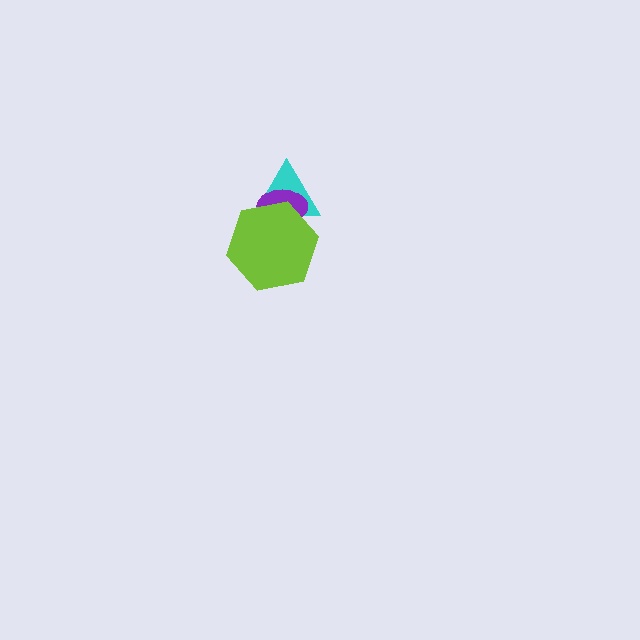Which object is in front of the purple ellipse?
The lime hexagon is in front of the purple ellipse.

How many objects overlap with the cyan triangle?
2 objects overlap with the cyan triangle.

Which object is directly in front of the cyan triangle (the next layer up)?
The purple ellipse is directly in front of the cyan triangle.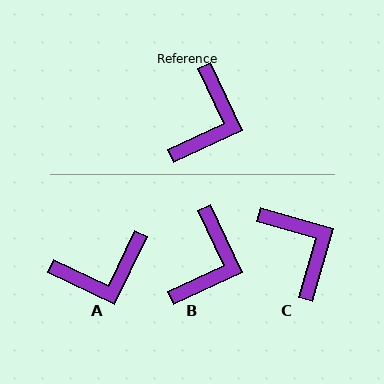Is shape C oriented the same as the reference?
No, it is off by about 49 degrees.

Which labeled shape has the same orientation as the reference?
B.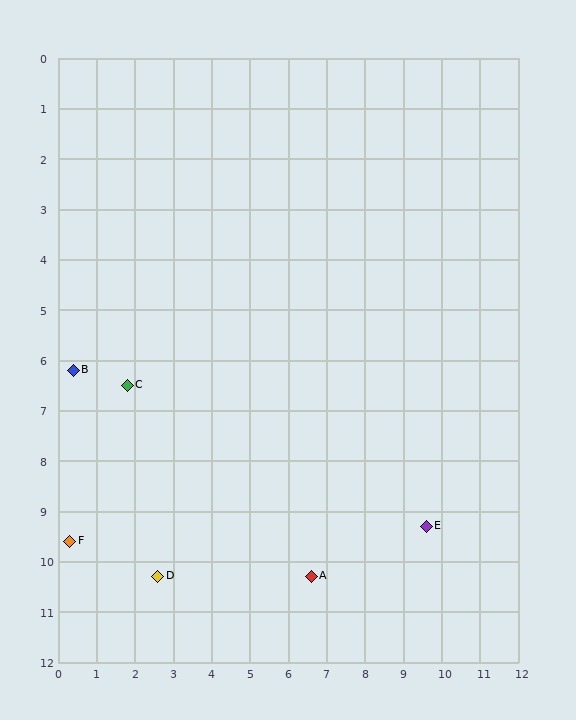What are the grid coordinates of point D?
Point D is at approximately (2.6, 10.3).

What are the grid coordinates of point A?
Point A is at approximately (6.6, 10.3).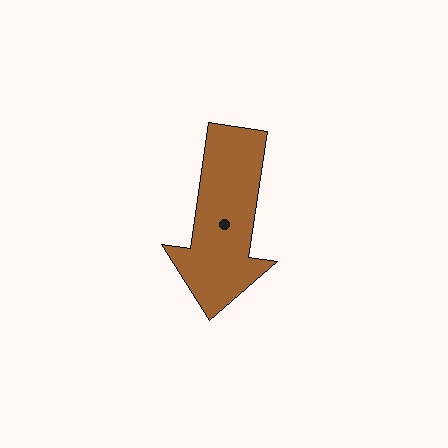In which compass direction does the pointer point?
South.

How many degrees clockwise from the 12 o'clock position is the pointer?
Approximately 188 degrees.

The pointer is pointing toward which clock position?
Roughly 6 o'clock.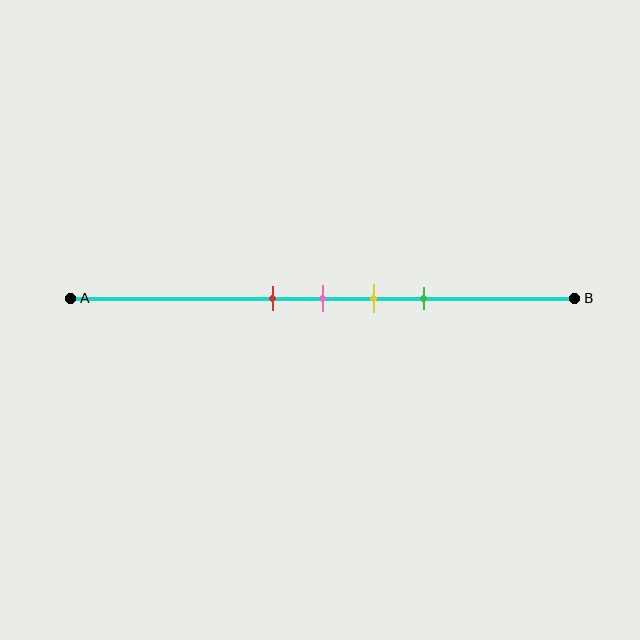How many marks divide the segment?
There are 4 marks dividing the segment.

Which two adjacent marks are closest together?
The red and pink marks are the closest adjacent pair.